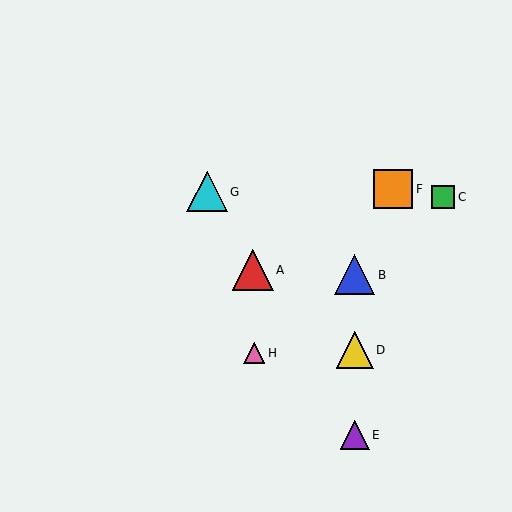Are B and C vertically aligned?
No, B is at x≈355 and C is at x≈443.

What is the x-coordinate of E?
Object E is at x≈355.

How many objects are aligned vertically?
3 objects (B, D, E) are aligned vertically.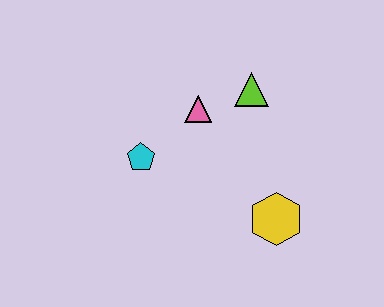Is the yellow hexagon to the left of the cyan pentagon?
No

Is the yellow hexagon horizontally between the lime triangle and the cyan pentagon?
No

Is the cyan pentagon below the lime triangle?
Yes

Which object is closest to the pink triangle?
The lime triangle is closest to the pink triangle.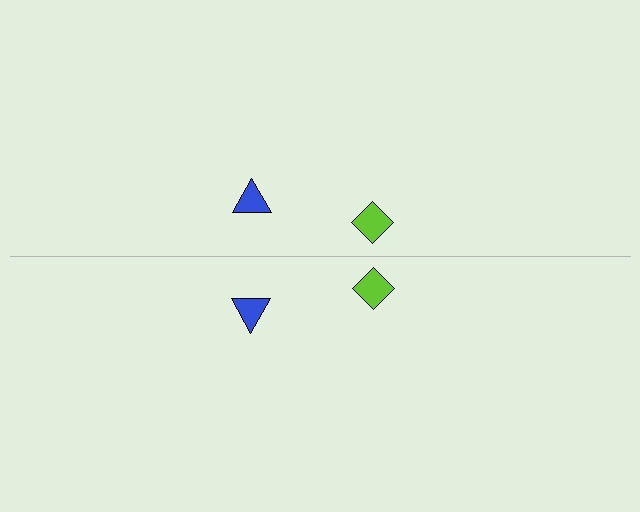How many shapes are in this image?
There are 4 shapes in this image.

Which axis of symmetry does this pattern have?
The pattern has a horizontal axis of symmetry running through the center of the image.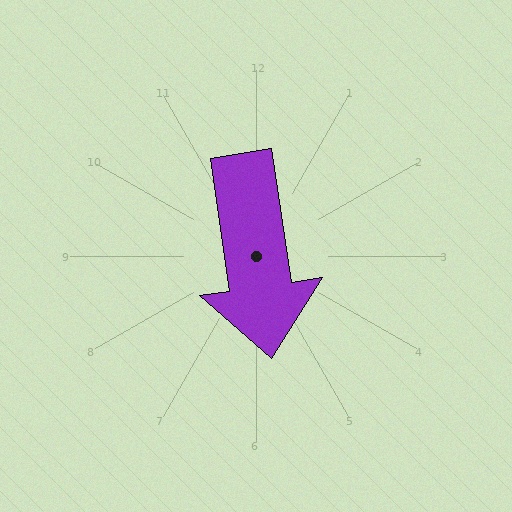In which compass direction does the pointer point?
South.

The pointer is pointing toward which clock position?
Roughly 6 o'clock.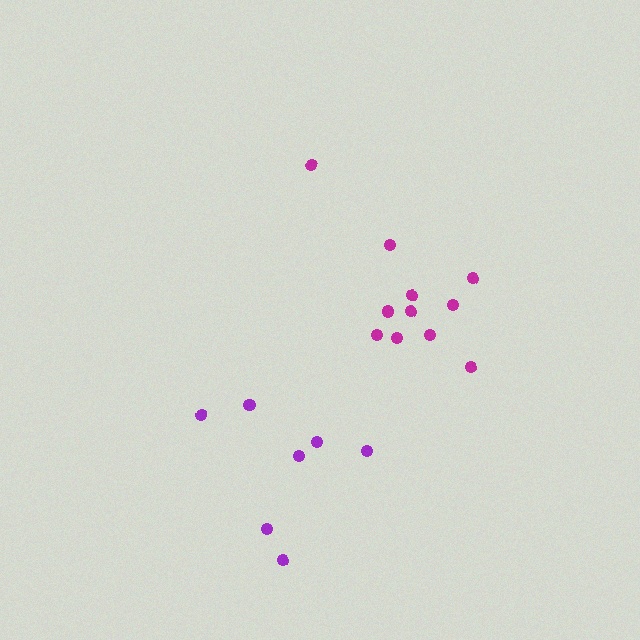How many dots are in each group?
Group 1: 11 dots, Group 2: 7 dots (18 total).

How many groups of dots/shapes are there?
There are 2 groups.